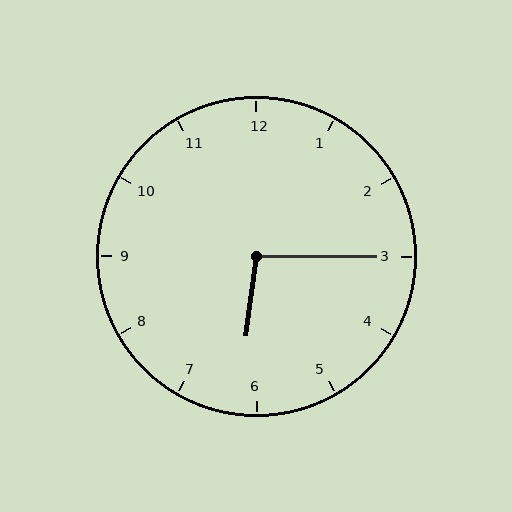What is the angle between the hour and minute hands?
Approximately 98 degrees.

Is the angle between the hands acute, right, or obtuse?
It is obtuse.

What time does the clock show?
6:15.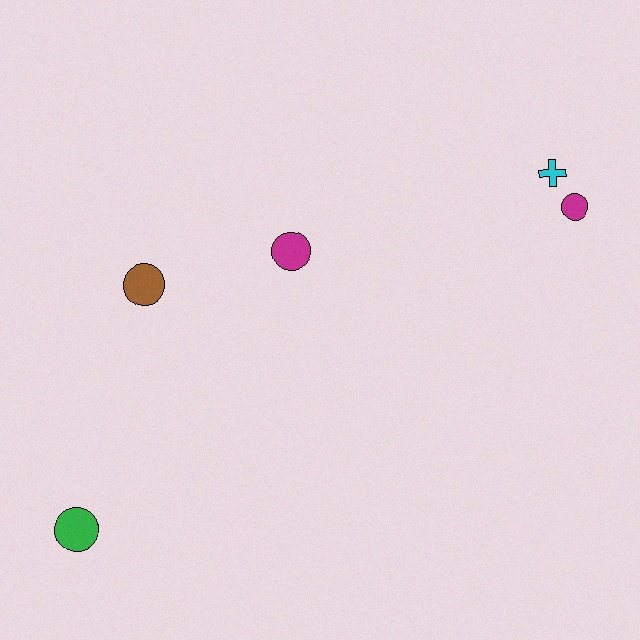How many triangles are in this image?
There are no triangles.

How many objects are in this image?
There are 5 objects.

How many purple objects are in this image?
There are no purple objects.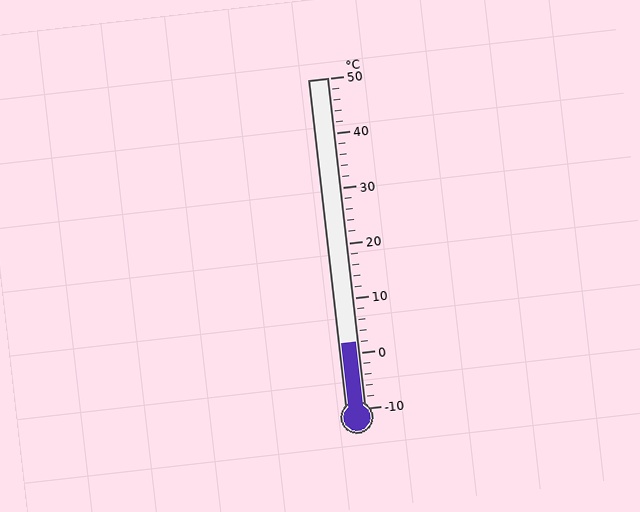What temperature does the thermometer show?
The thermometer shows approximately 2°C.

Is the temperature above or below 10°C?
The temperature is below 10°C.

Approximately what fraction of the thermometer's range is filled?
The thermometer is filled to approximately 20% of its range.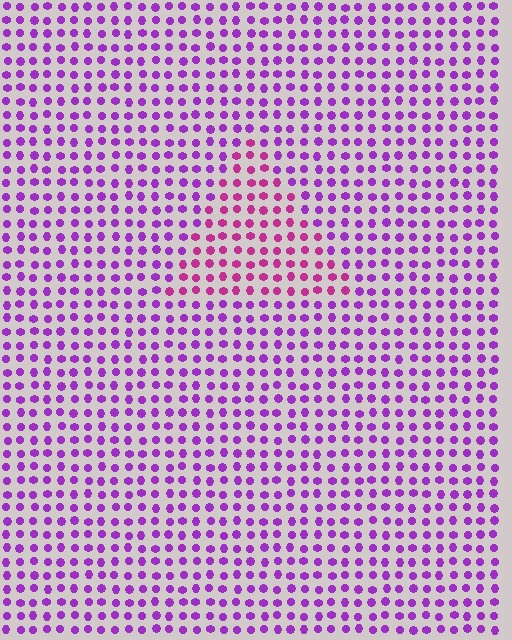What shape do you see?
I see a triangle.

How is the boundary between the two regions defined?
The boundary is defined purely by a slight shift in hue (about 34 degrees). Spacing, size, and orientation are identical on both sides.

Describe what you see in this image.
The image is filled with small purple elements in a uniform arrangement. A triangle-shaped region is visible where the elements are tinted to a slightly different hue, forming a subtle color boundary.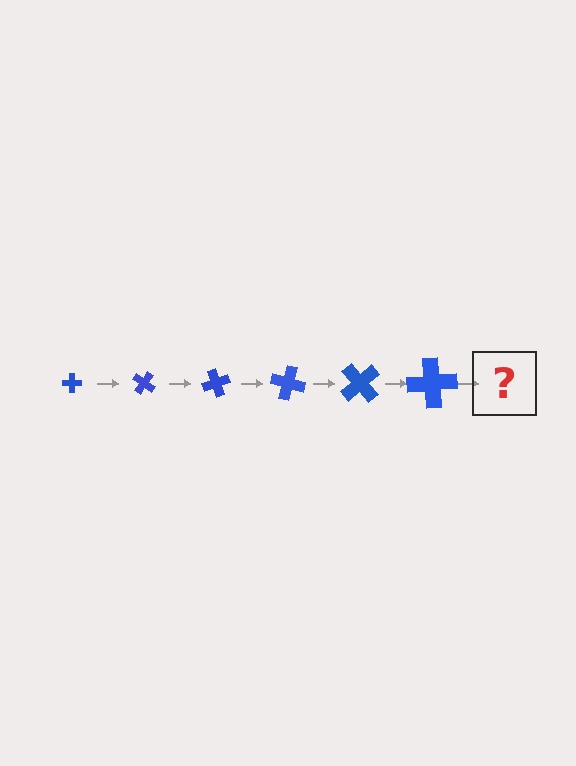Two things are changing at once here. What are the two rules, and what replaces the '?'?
The two rules are that the cross grows larger each step and it rotates 35 degrees each step. The '?' should be a cross, larger than the previous one and rotated 210 degrees from the start.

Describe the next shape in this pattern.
It should be a cross, larger than the previous one and rotated 210 degrees from the start.